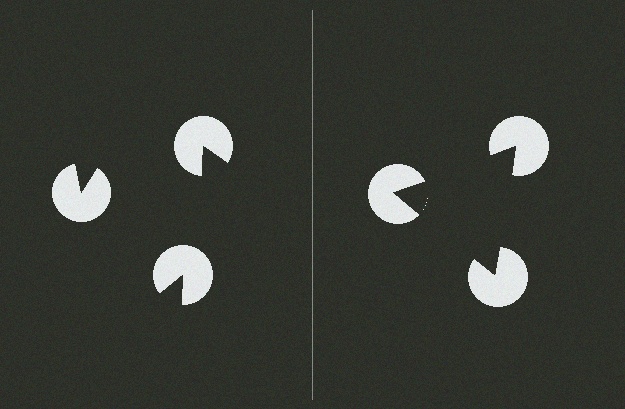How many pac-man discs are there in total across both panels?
6 — 3 on each side.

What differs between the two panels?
The pac-man discs are positioned identically on both sides; only the wedge orientations differ. On the right they align to a triangle; on the left they are misaligned.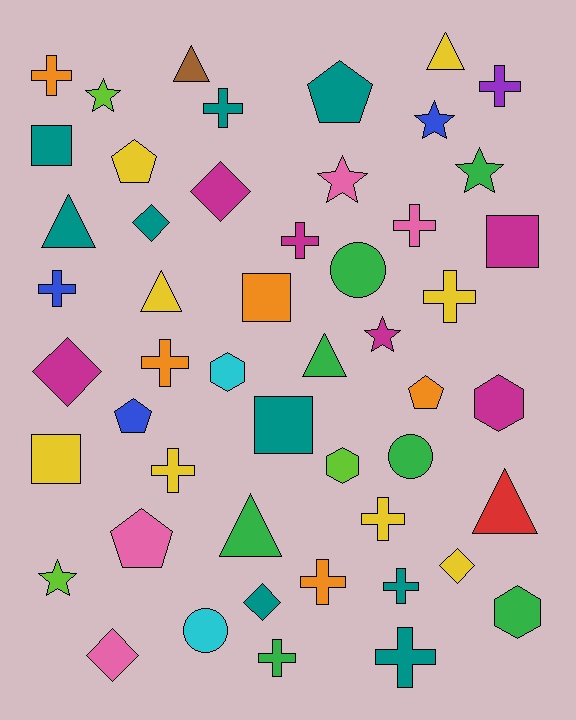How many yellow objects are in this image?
There are 8 yellow objects.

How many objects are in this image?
There are 50 objects.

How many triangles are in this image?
There are 7 triangles.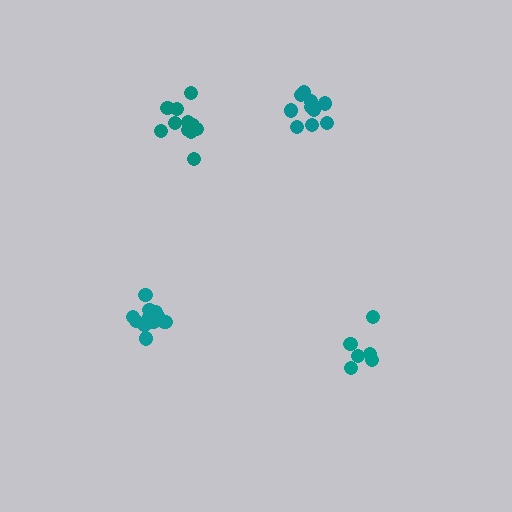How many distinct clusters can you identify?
There are 4 distinct clusters.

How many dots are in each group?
Group 1: 12 dots, Group 2: 12 dots, Group 3: 8 dots, Group 4: 10 dots (42 total).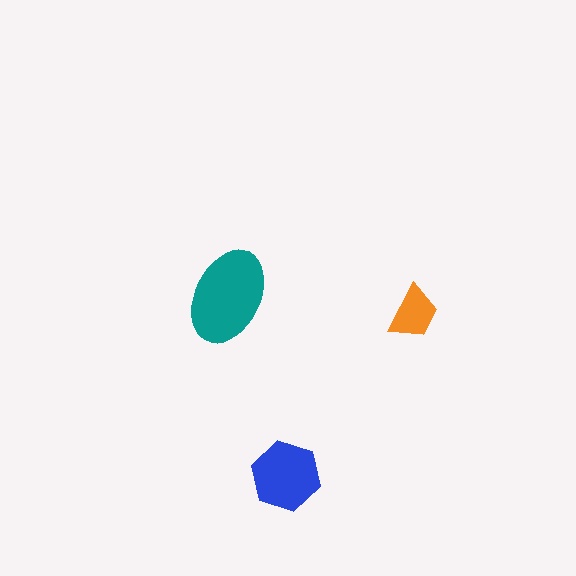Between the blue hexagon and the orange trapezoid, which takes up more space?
The blue hexagon.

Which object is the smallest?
The orange trapezoid.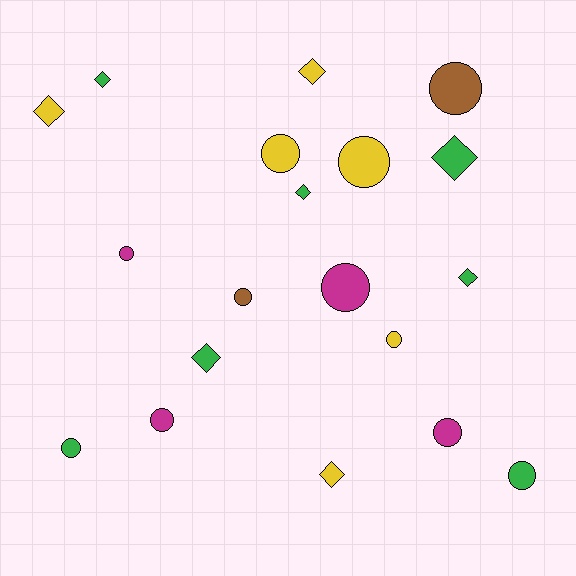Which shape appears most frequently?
Circle, with 11 objects.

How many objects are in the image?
There are 19 objects.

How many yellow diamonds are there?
There are 3 yellow diamonds.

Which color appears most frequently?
Green, with 7 objects.